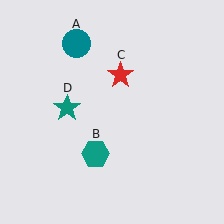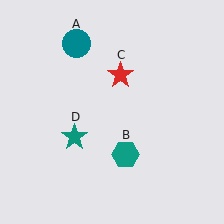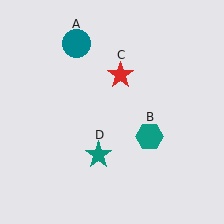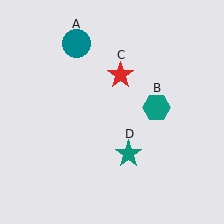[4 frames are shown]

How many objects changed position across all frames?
2 objects changed position: teal hexagon (object B), teal star (object D).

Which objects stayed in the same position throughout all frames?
Teal circle (object A) and red star (object C) remained stationary.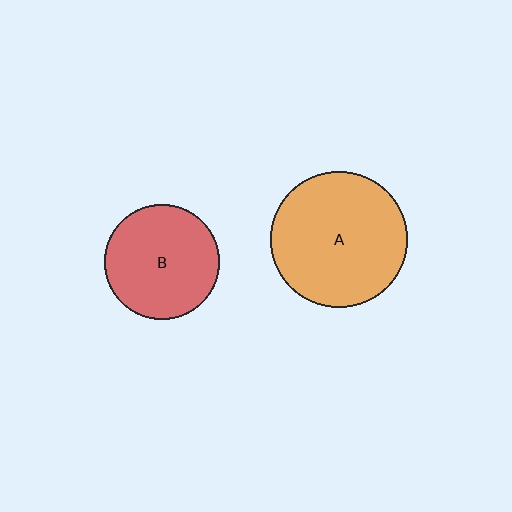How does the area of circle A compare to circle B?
Approximately 1.4 times.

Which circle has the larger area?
Circle A (orange).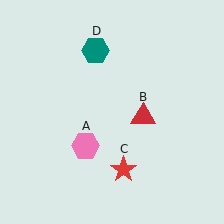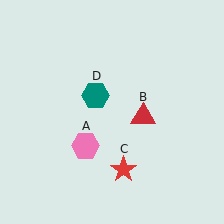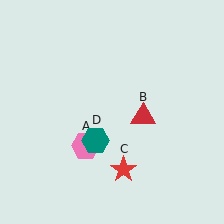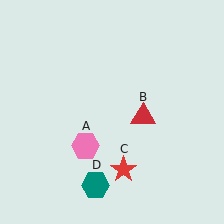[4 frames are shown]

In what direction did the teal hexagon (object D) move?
The teal hexagon (object D) moved down.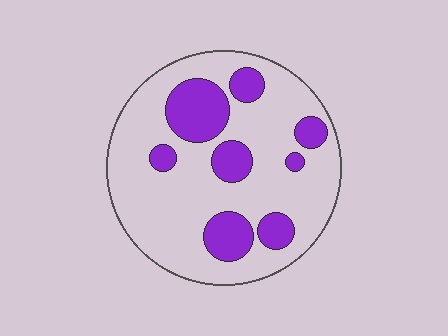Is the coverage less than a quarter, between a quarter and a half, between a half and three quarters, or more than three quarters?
Less than a quarter.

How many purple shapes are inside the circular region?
8.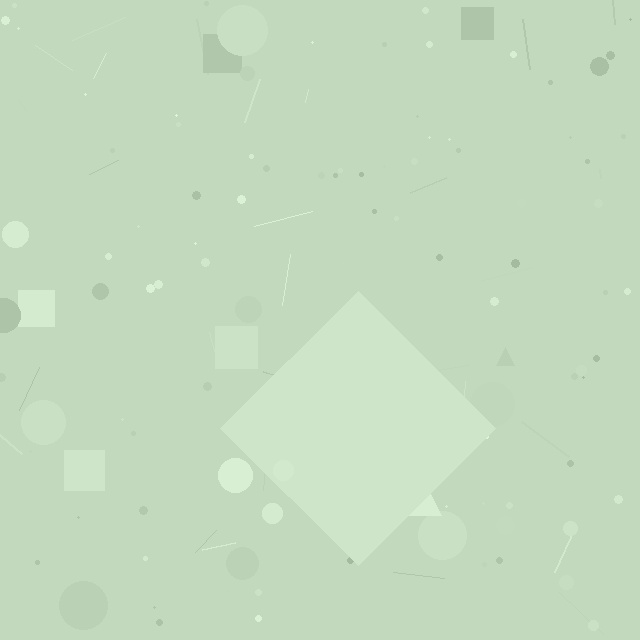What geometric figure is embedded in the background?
A diamond is embedded in the background.